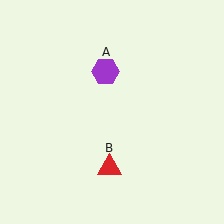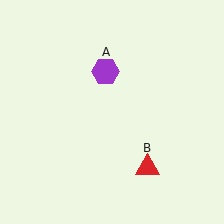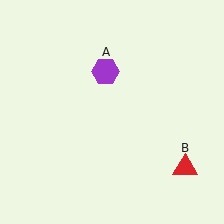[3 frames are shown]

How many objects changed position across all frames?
1 object changed position: red triangle (object B).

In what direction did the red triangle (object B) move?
The red triangle (object B) moved right.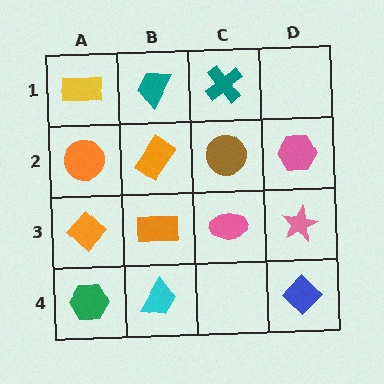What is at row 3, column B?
An orange rectangle.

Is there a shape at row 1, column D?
No, that cell is empty.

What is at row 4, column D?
A blue diamond.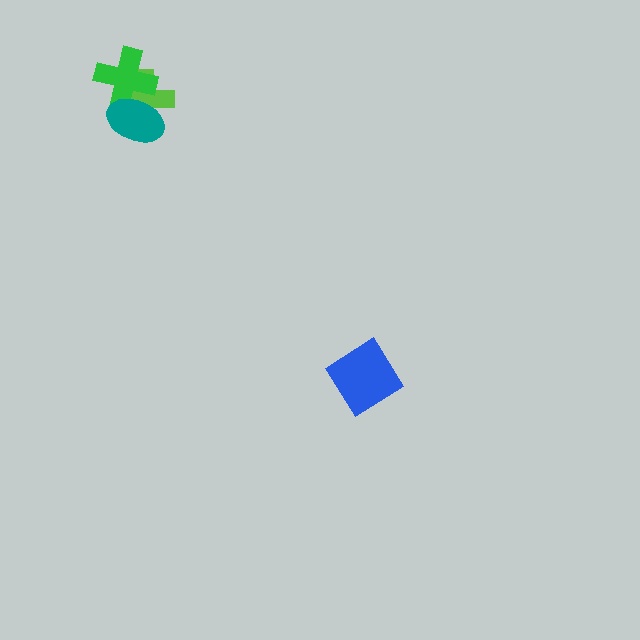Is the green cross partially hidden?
Yes, it is partially covered by another shape.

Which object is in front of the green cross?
The teal ellipse is in front of the green cross.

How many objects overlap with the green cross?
2 objects overlap with the green cross.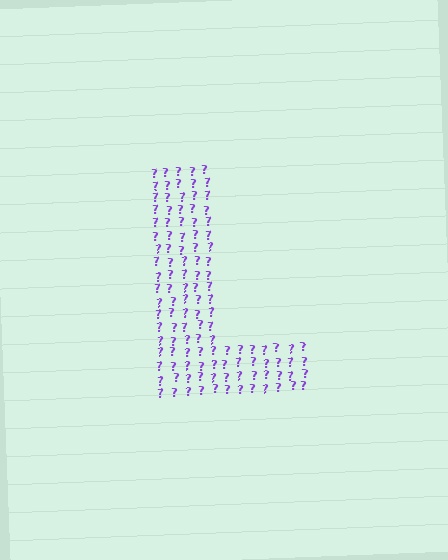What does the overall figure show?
The overall figure shows the letter L.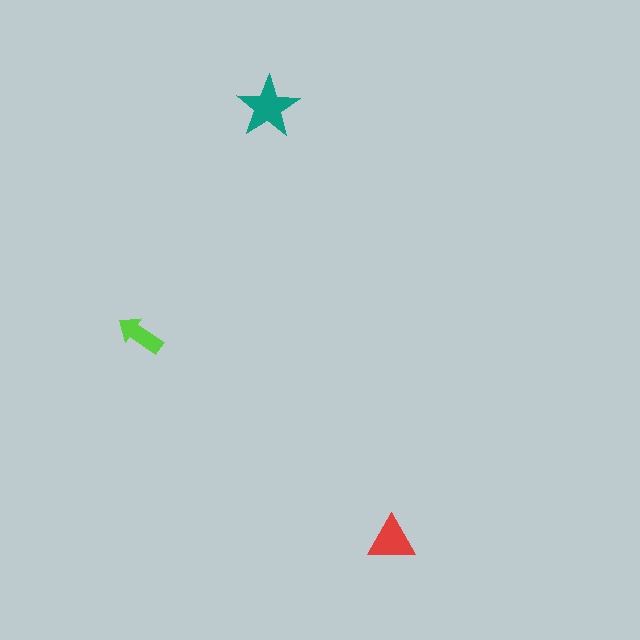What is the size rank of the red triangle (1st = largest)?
2nd.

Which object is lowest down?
The red triangle is bottommost.